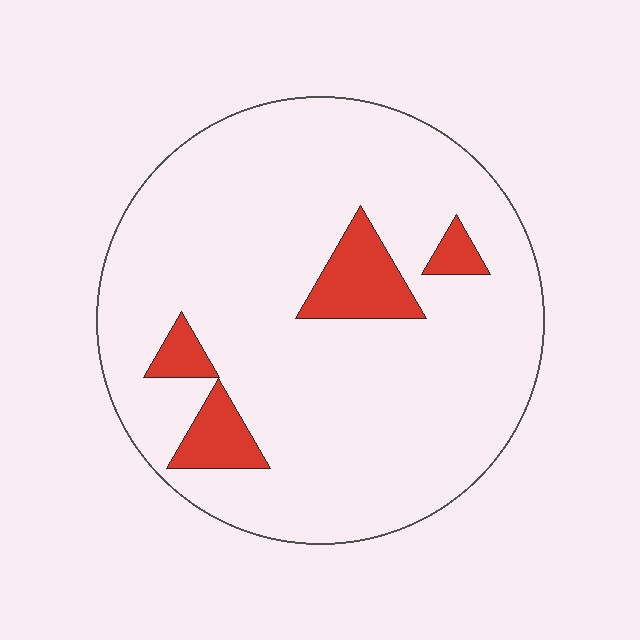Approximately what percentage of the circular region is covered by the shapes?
Approximately 10%.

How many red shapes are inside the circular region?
4.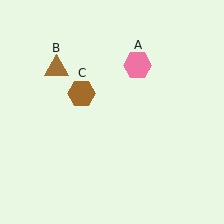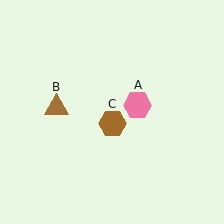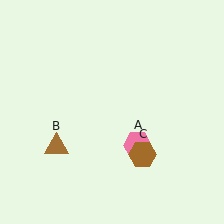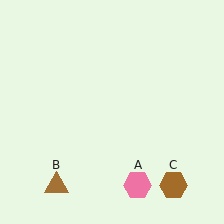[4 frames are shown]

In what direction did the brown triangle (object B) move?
The brown triangle (object B) moved down.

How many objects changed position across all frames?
3 objects changed position: pink hexagon (object A), brown triangle (object B), brown hexagon (object C).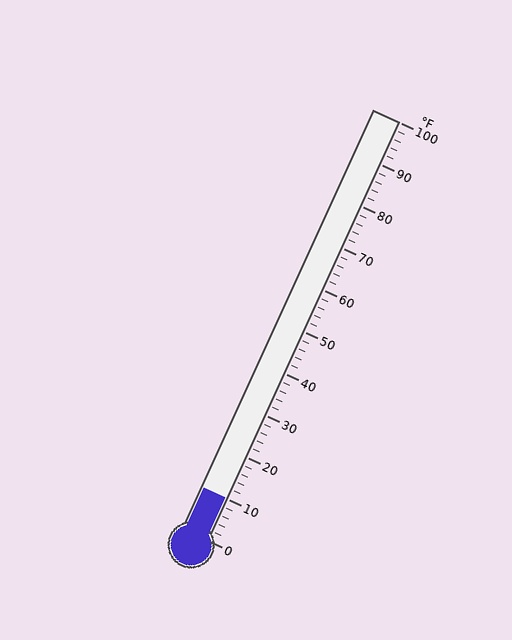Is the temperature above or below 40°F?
The temperature is below 40°F.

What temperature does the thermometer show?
The thermometer shows approximately 10°F.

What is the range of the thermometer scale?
The thermometer scale ranges from 0°F to 100°F.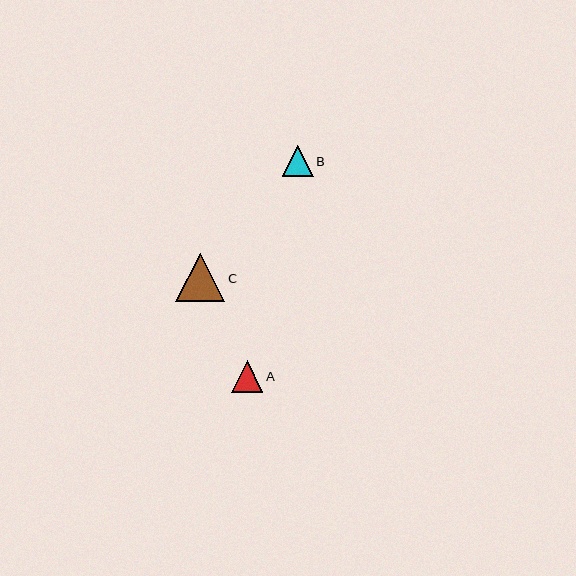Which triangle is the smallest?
Triangle B is the smallest with a size of approximately 31 pixels.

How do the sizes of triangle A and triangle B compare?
Triangle A and triangle B are approximately the same size.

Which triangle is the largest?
Triangle C is the largest with a size of approximately 49 pixels.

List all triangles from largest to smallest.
From largest to smallest: C, A, B.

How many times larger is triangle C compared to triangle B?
Triangle C is approximately 1.6 times the size of triangle B.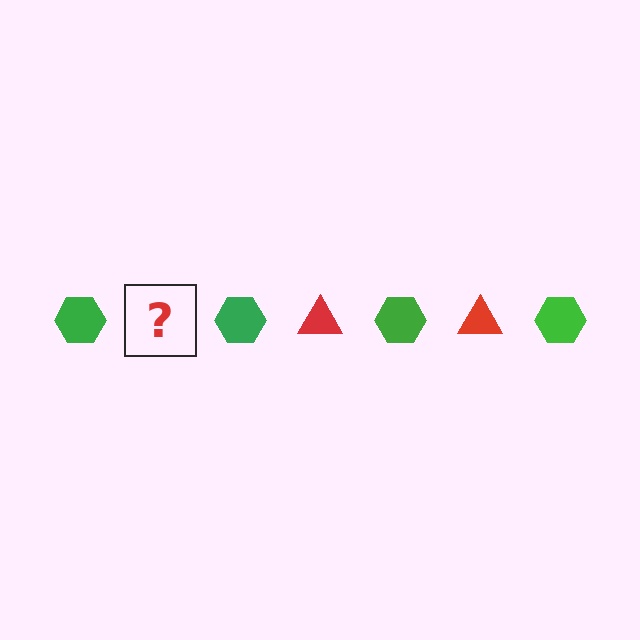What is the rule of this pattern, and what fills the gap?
The rule is that the pattern alternates between green hexagon and red triangle. The gap should be filled with a red triangle.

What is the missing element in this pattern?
The missing element is a red triangle.